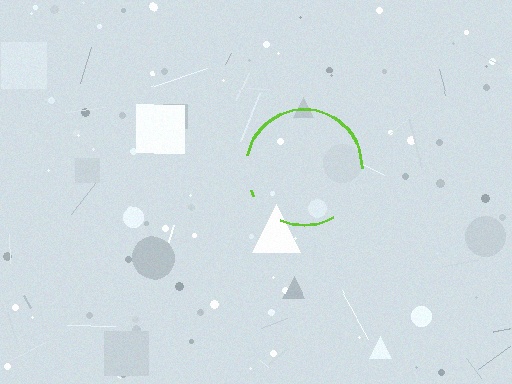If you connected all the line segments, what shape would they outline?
They would outline a circle.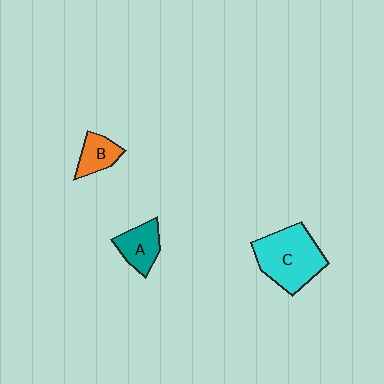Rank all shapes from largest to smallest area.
From largest to smallest: C (cyan), A (teal), B (orange).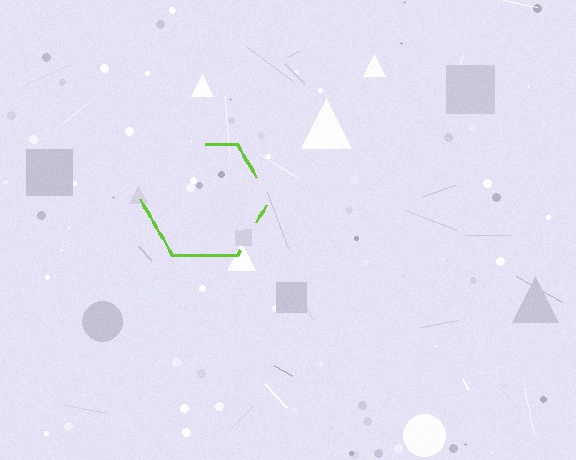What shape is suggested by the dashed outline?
The dashed outline suggests a hexagon.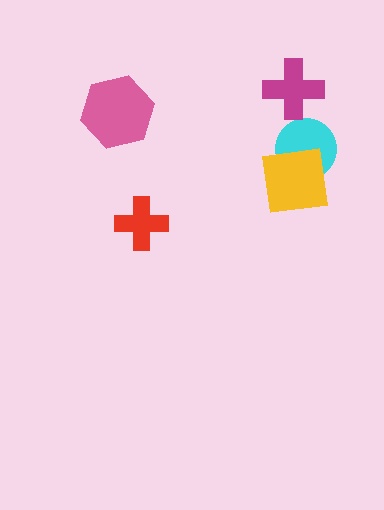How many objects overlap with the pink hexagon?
0 objects overlap with the pink hexagon.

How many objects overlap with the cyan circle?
1 object overlaps with the cyan circle.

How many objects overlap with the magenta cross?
0 objects overlap with the magenta cross.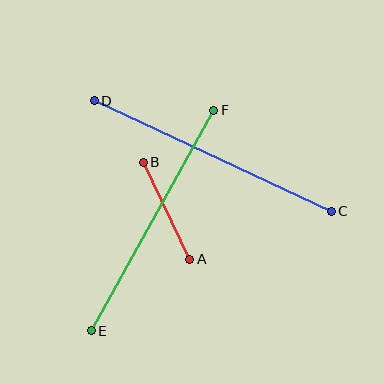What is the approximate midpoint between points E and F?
The midpoint is at approximately (153, 221) pixels.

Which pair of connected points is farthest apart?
Points C and D are farthest apart.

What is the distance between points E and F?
The distance is approximately 253 pixels.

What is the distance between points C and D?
The distance is approximately 261 pixels.